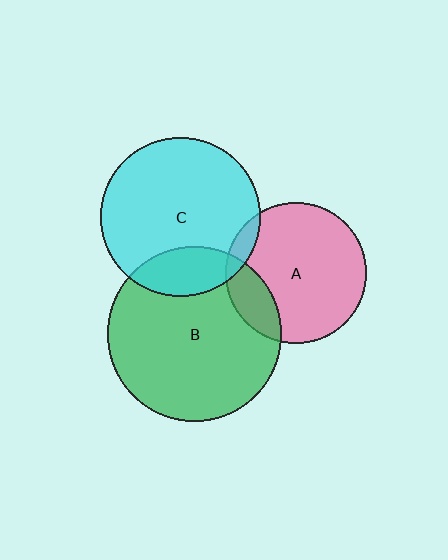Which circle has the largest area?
Circle B (green).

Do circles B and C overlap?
Yes.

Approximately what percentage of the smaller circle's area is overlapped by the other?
Approximately 20%.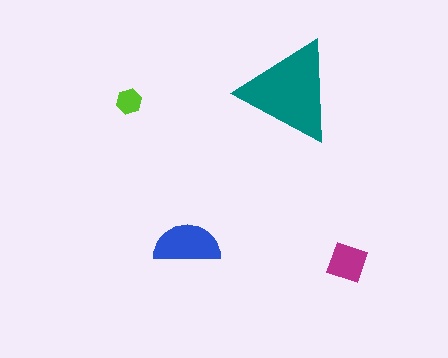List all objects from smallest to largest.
The lime hexagon, the magenta diamond, the blue semicircle, the teal triangle.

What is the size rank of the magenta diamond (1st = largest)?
3rd.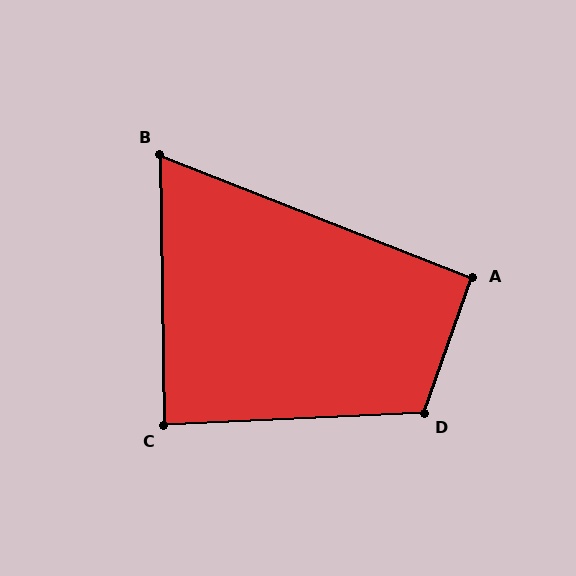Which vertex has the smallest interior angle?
B, at approximately 68 degrees.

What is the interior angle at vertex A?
Approximately 92 degrees (approximately right).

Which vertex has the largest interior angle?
D, at approximately 112 degrees.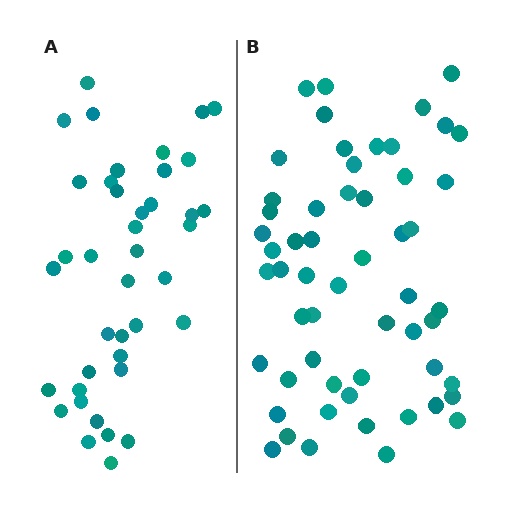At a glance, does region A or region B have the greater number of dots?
Region B (the right region) has more dots.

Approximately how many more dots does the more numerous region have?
Region B has approximately 15 more dots than region A.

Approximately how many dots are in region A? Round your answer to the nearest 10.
About 40 dots.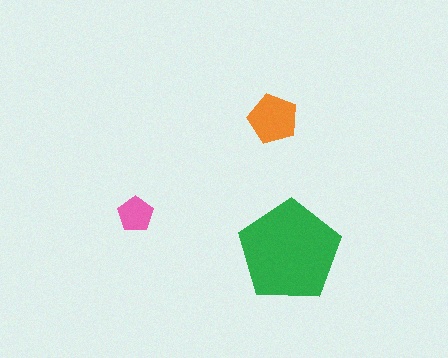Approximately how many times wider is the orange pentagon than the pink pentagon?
About 1.5 times wider.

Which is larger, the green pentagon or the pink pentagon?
The green one.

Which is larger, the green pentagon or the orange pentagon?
The green one.